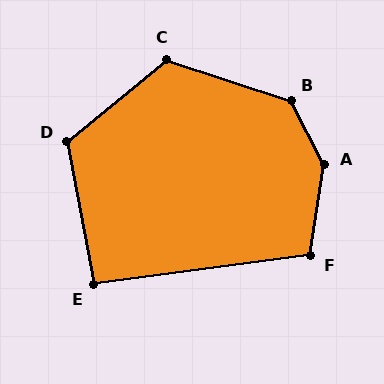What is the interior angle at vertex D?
Approximately 119 degrees (obtuse).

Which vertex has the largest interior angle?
A, at approximately 145 degrees.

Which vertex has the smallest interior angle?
E, at approximately 93 degrees.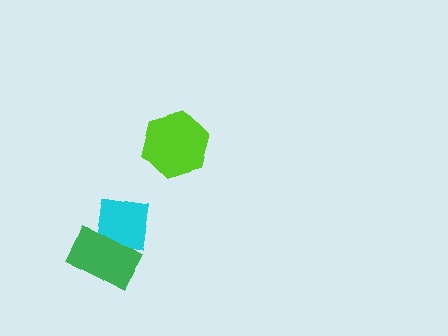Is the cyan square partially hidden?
Yes, it is partially covered by another shape.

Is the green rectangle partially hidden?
No, no other shape covers it.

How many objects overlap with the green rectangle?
1 object overlaps with the green rectangle.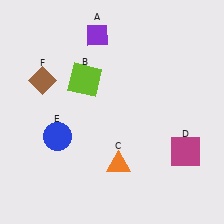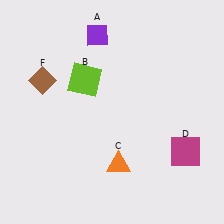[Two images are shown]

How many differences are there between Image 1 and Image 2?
There is 1 difference between the two images.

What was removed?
The blue circle (E) was removed in Image 2.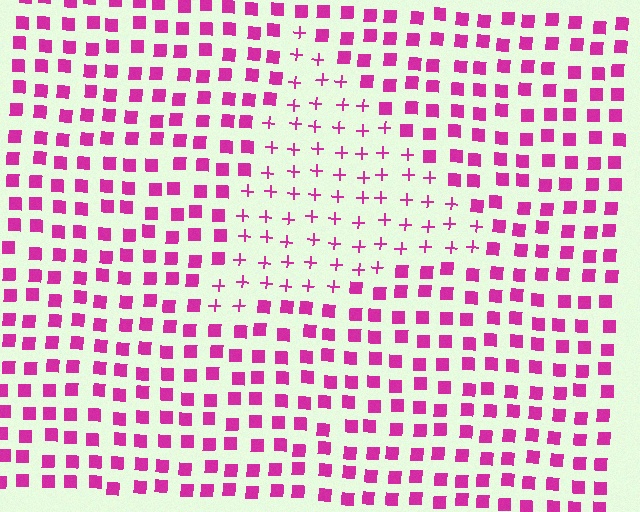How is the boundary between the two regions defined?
The boundary is defined by a change in element shape: plus signs inside vs. squares outside. All elements share the same color and spacing.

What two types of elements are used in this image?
The image uses plus signs inside the triangle region and squares outside it.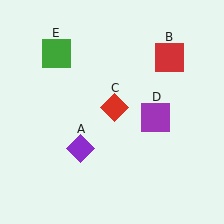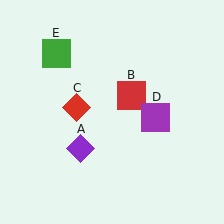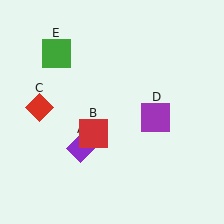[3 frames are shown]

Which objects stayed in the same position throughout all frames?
Purple diamond (object A) and purple square (object D) and green square (object E) remained stationary.